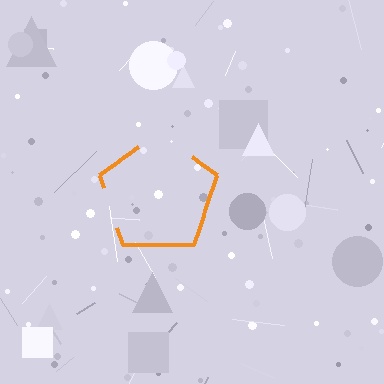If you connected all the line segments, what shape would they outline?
They would outline a pentagon.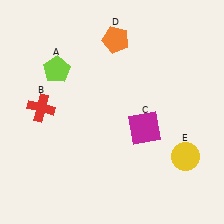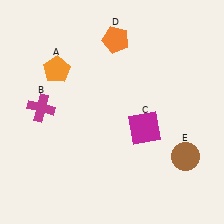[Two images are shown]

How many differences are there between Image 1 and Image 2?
There are 3 differences between the two images.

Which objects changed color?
A changed from lime to orange. B changed from red to magenta. E changed from yellow to brown.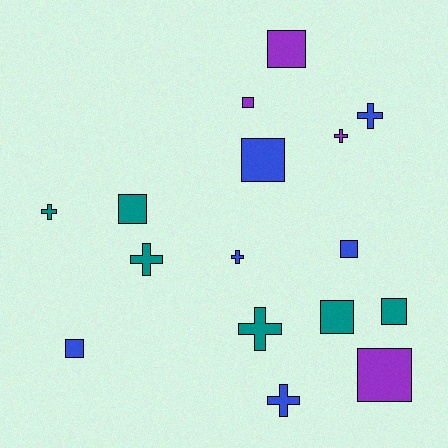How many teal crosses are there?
There are 3 teal crosses.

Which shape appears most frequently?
Square, with 9 objects.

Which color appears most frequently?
Teal, with 6 objects.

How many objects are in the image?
There are 16 objects.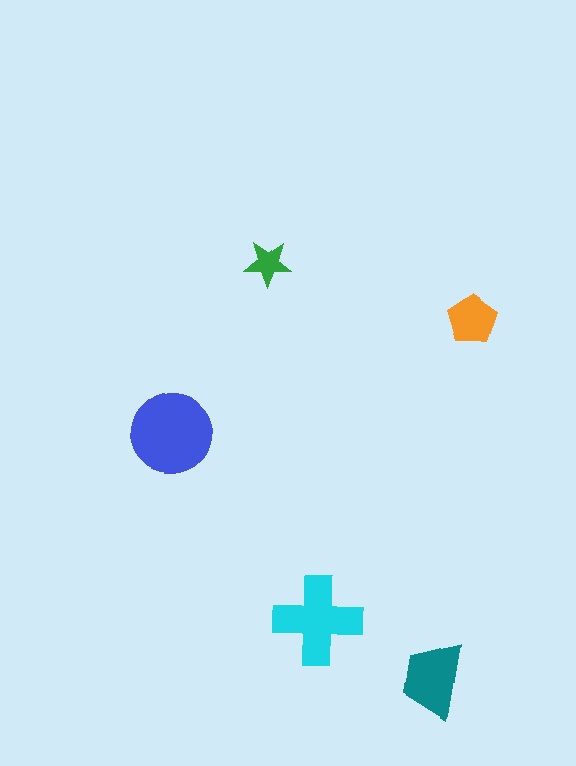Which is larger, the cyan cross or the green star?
The cyan cross.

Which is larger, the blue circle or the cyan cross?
The blue circle.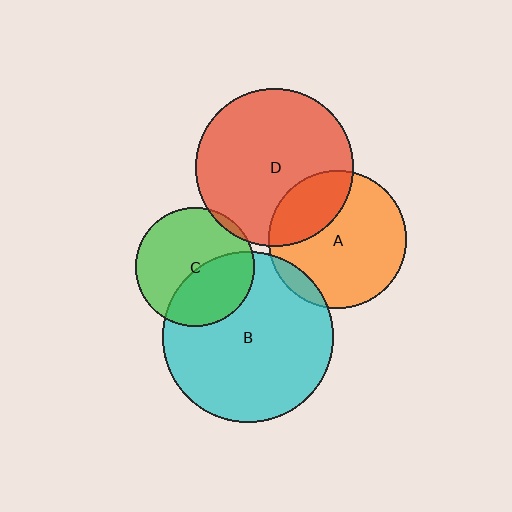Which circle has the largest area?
Circle B (cyan).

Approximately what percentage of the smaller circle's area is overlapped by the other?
Approximately 40%.